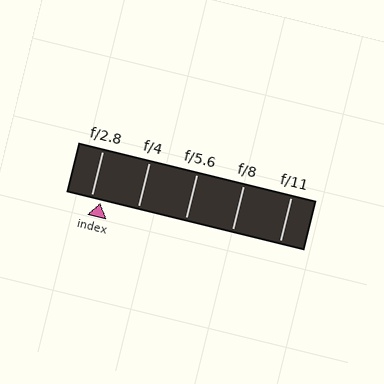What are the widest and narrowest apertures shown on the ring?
The widest aperture shown is f/2.8 and the narrowest is f/11.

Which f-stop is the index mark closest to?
The index mark is closest to f/2.8.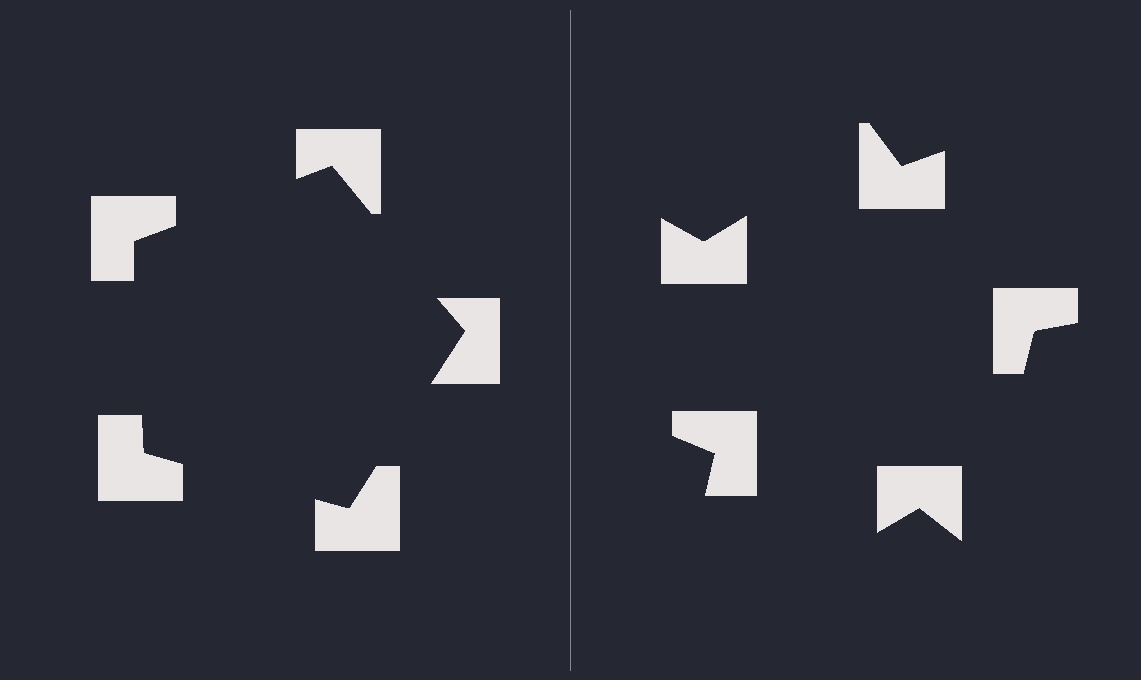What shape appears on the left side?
An illusory pentagon.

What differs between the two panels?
The notched squares are positioned identically on both sides; only the wedge orientations differ. On the left they align to a pentagon; on the right they are misaligned.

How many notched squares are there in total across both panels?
10 — 5 on each side.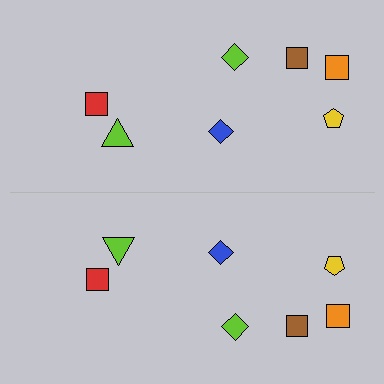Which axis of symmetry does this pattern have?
The pattern has a horizontal axis of symmetry running through the center of the image.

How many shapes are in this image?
There are 14 shapes in this image.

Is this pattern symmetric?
Yes, this pattern has bilateral (reflection) symmetry.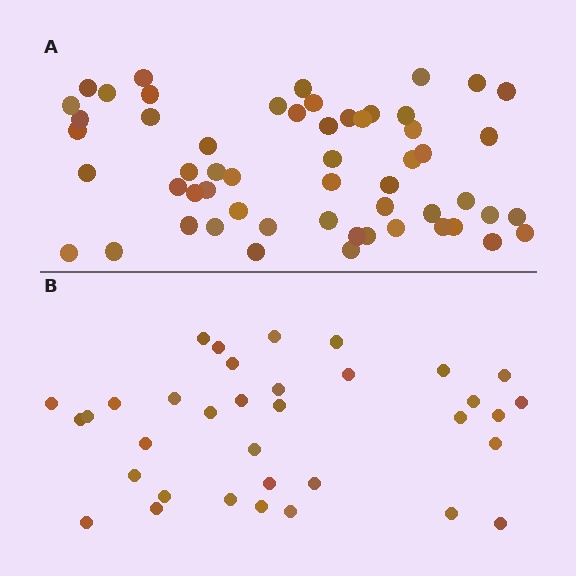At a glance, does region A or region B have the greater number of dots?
Region A (the top region) has more dots.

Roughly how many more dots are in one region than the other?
Region A has approximately 20 more dots than region B.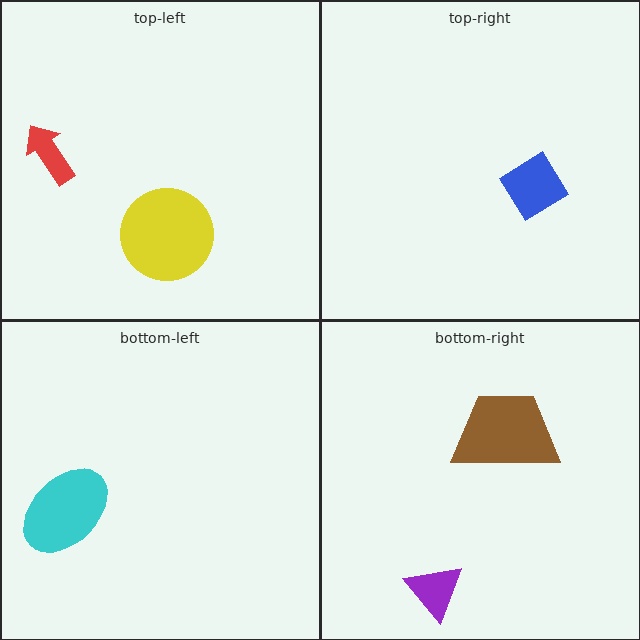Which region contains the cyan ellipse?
The bottom-left region.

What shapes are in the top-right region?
The blue diamond.